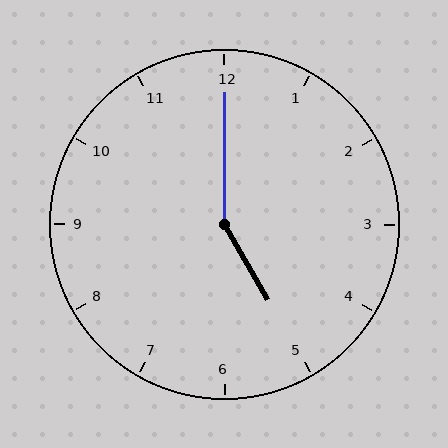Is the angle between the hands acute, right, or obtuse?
It is obtuse.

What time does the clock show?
5:00.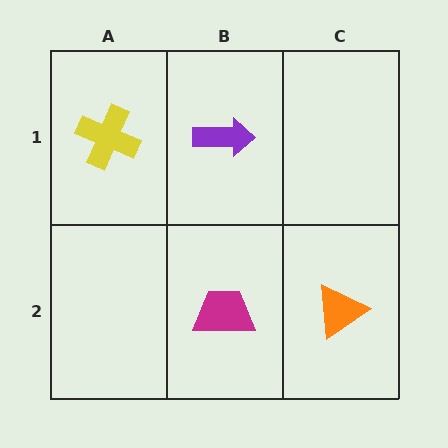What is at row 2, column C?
An orange triangle.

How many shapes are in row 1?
2 shapes.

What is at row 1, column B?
A purple arrow.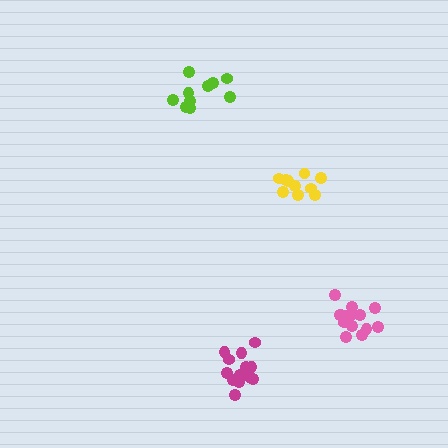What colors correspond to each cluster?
The clusters are colored: lime, yellow, magenta, pink.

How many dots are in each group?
Group 1: 10 dots, Group 2: 10 dots, Group 3: 13 dots, Group 4: 14 dots (47 total).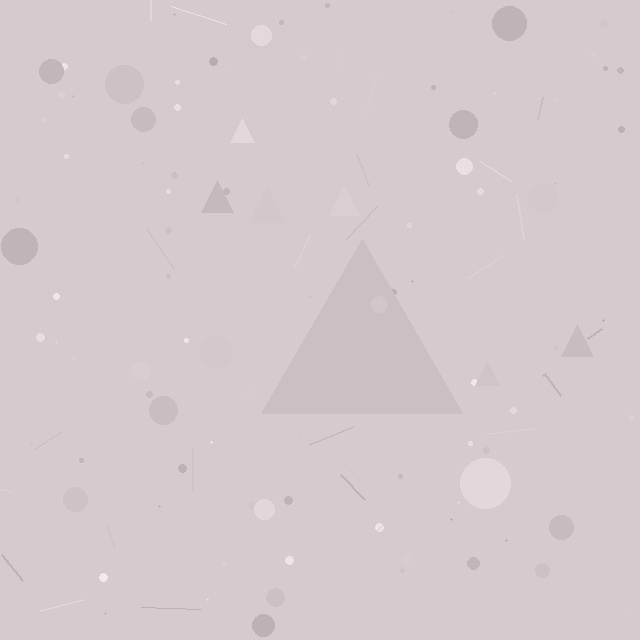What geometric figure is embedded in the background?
A triangle is embedded in the background.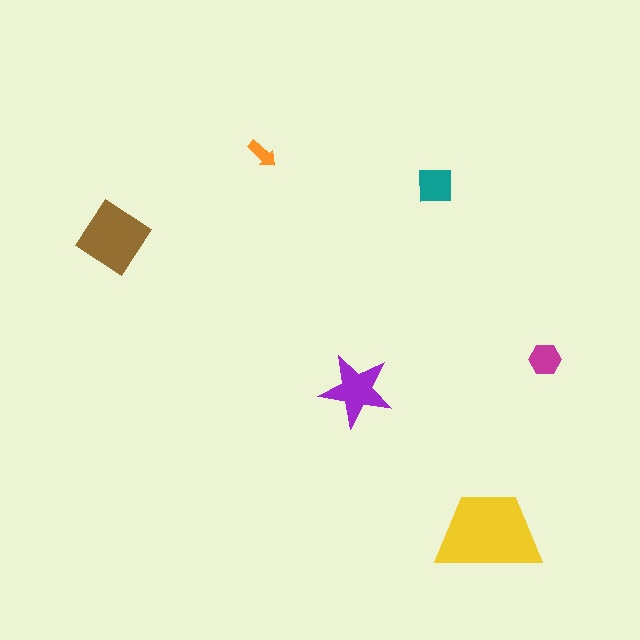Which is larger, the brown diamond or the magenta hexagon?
The brown diamond.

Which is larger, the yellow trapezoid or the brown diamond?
The yellow trapezoid.